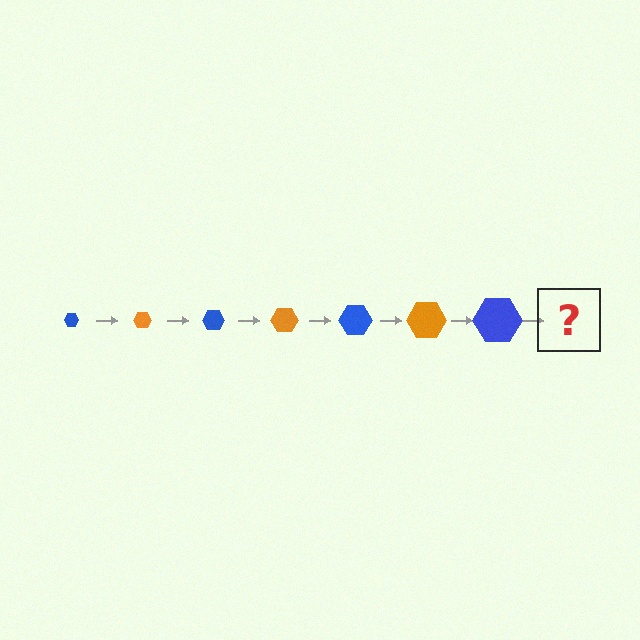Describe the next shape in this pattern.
It should be an orange hexagon, larger than the previous one.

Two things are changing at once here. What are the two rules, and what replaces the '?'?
The two rules are that the hexagon grows larger each step and the color cycles through blue and orange. The '?' should be an orange hexagon, larger than the previous one.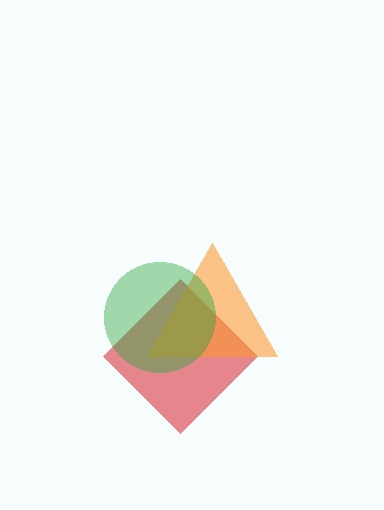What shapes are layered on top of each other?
The layered shapes are: a red diamond, an orange triangle, a green circle.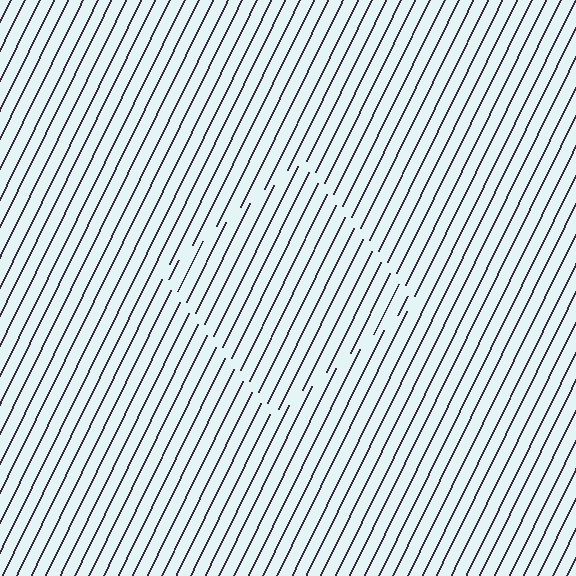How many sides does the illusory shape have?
4 sides — the line-ends trace a square.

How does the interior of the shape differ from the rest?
The interior of the shape contains the same grating, shifted by half a period — the contour is defined by the phase discontinuity where line-ends from the inner and outer gratings abut.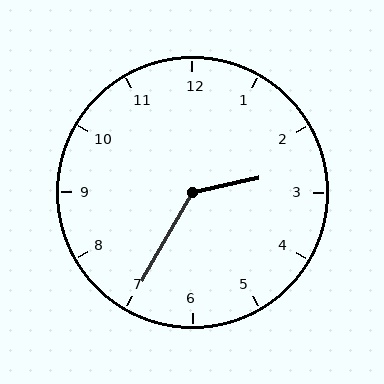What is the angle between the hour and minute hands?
Approximately 132 degrees.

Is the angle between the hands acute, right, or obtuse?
It is obtuse.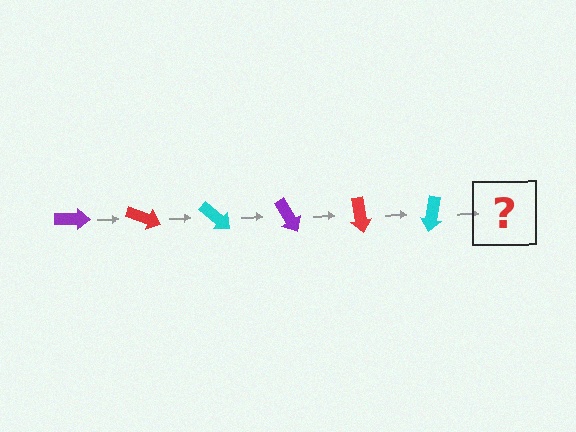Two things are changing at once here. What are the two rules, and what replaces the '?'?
The two rules are that it rotates 20 degrees each step and the color cycles through purple, red, and cyan. The '?' should be a purple arrow, rotated 120 degrees from the start.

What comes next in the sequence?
The next element should be a purple arrow, rotated 120 degrees from the start.